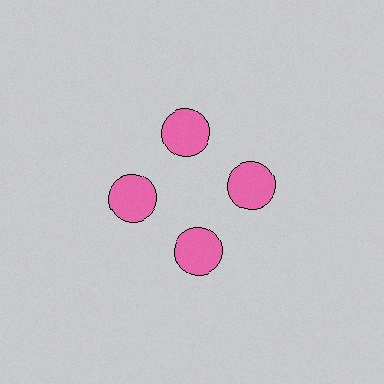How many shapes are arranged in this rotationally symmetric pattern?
There are 4 shapes, arranged in 4 groups of 1.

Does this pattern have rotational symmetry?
Yes, this pattern has 4-fold rotational symmetry. It looks the same after rotating 90 degrees around the center.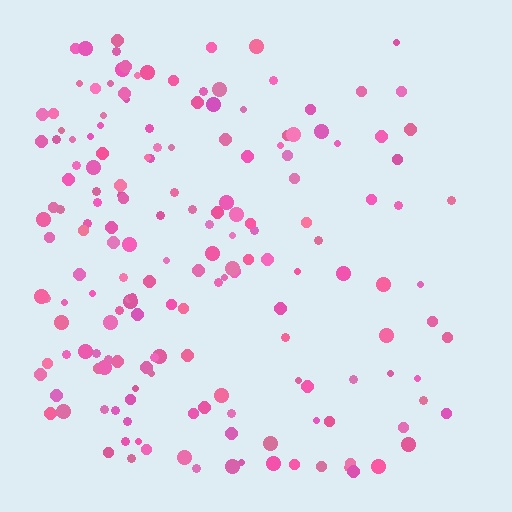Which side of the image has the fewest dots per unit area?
The right.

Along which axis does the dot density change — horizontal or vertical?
Horizontal.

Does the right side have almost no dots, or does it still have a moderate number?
Still a moderate number, just noticeably fewer than the left.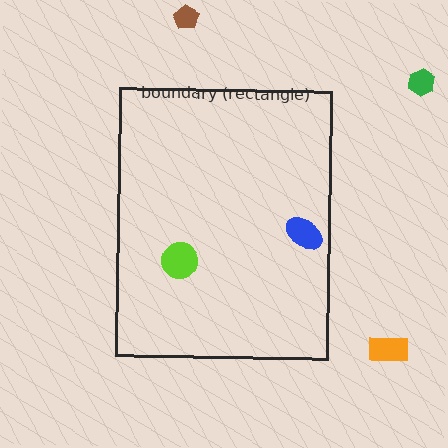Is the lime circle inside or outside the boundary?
Inside.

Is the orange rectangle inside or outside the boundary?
Outside.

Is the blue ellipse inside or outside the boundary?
Inside.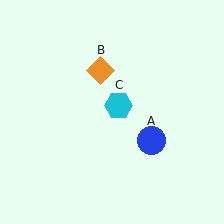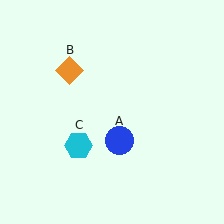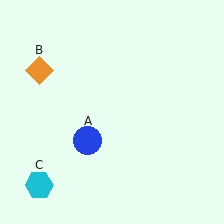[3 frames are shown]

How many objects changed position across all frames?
3 objects changed position: blue circle (object A), orange diamond (object B), cyan hexagon (object C).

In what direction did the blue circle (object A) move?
The blue circle (object A) moved left.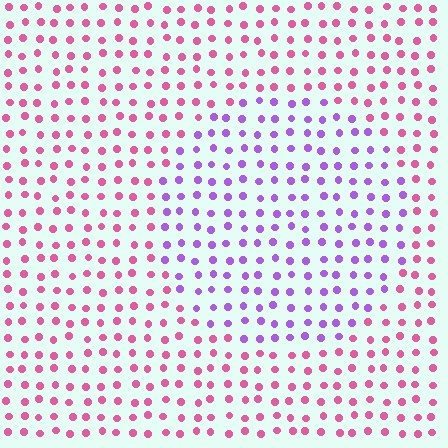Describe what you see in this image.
The image is filled with small pink elements in a uniform arrangement. A circle-shaped region is visible where the elements are tinted to a slightly different hue, forming a subtle color boundary.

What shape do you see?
I see a circle.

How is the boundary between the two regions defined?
The boundary is defined purely by a slight shift in hue (about 55 degrees). Spacing, size, and orientation are identical on both sides.